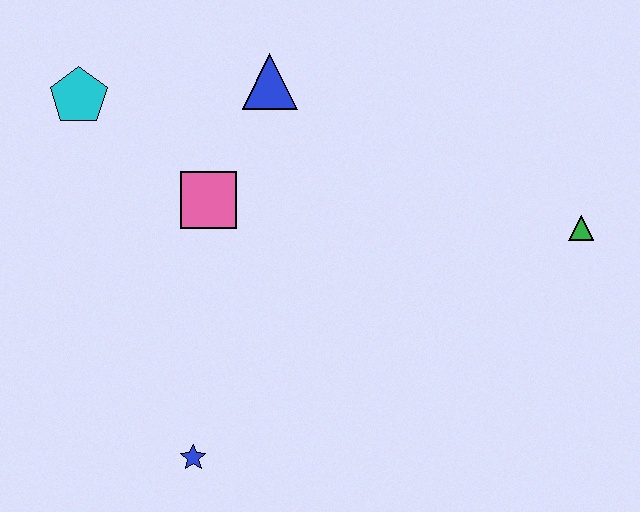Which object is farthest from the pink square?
The green triangle is farthest from the pink square.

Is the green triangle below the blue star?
No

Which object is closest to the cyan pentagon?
The pink square is closest to the cyan pentagon.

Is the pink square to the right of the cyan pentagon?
Yes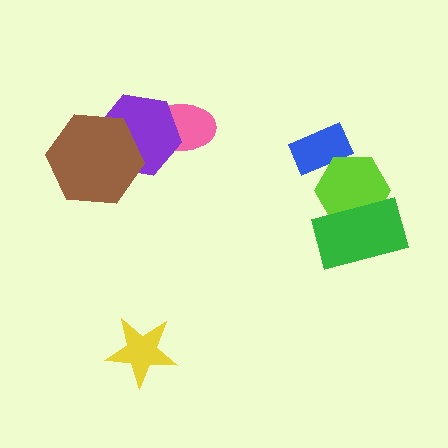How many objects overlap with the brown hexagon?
1 object overlaps with the brown hexagon.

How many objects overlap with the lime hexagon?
2 objects overlap with the lime hexagon.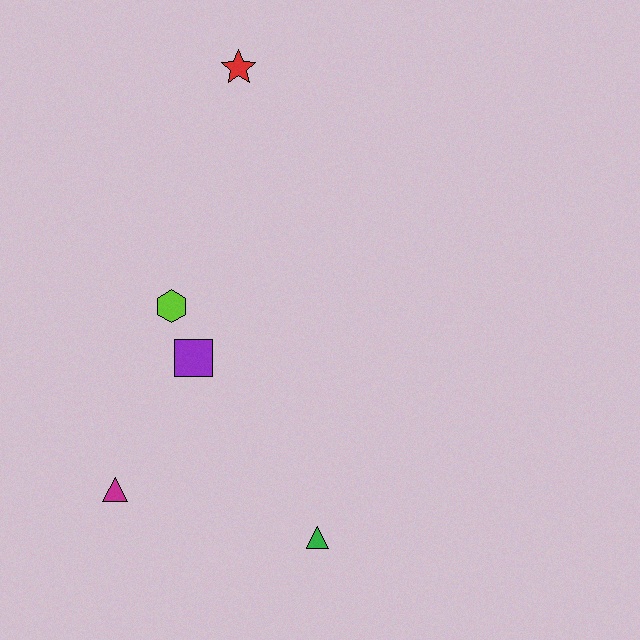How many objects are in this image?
There are 5 objects.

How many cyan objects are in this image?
There are no cyan objects.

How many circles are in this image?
There are no circles.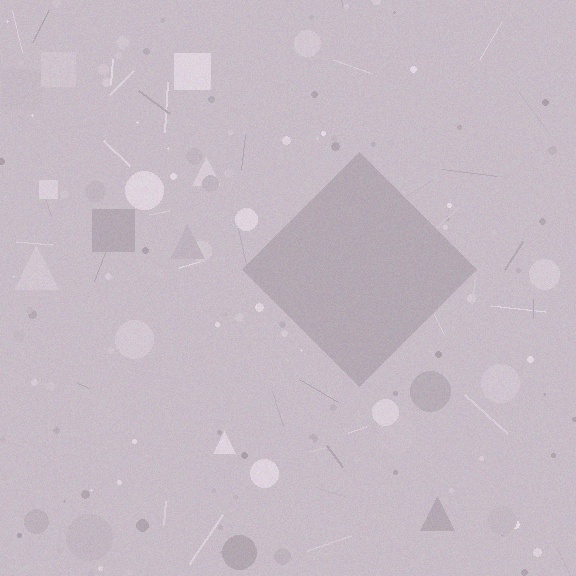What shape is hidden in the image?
A diamond is hidden in the image.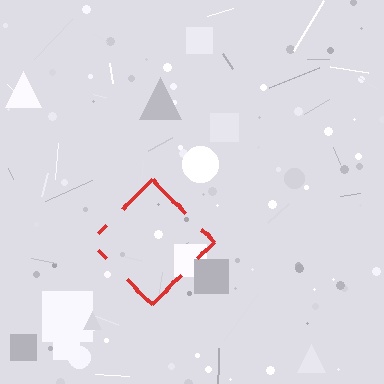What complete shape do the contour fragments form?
The contour fragments form a diamond.